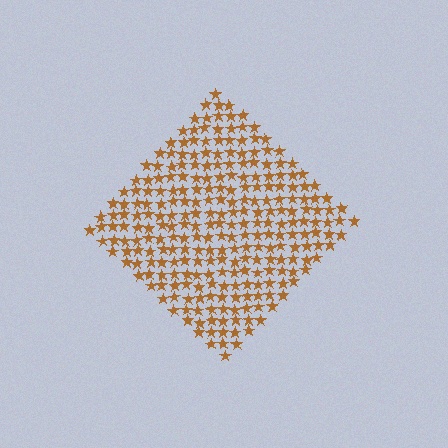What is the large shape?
The large shape is a diamond.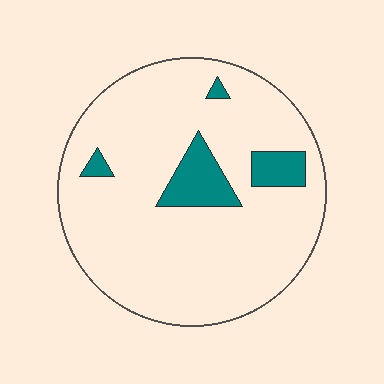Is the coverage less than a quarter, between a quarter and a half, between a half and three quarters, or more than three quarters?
Less than a quarter.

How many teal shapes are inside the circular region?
4.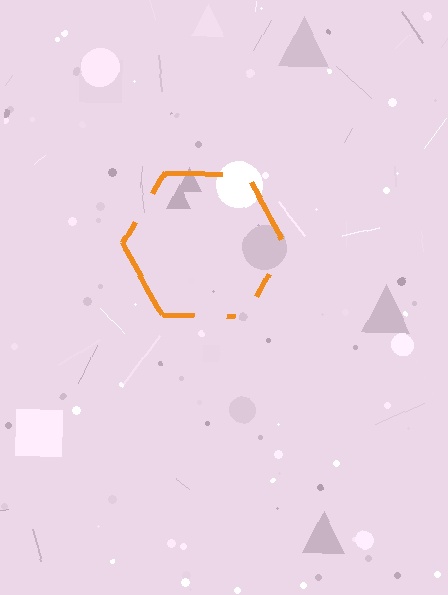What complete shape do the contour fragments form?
The contour fragments form a hexagon.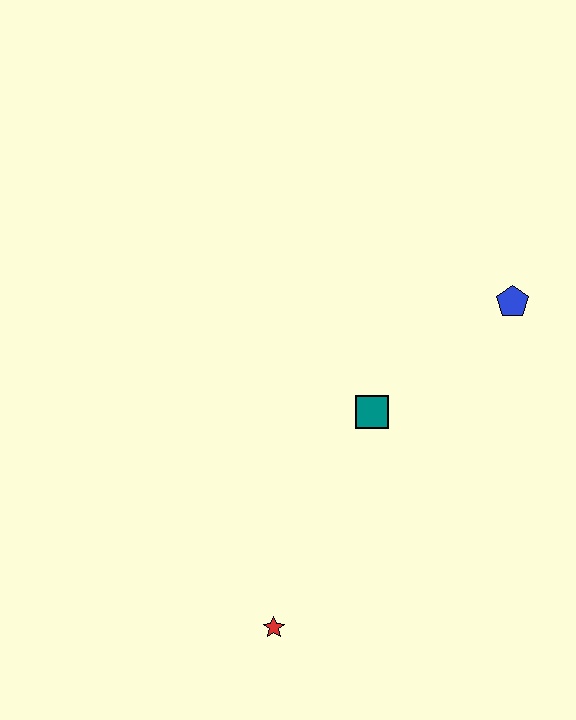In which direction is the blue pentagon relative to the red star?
The blue pentagon is above the red star.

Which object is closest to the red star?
The teal square is closest to the red star.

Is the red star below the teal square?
Yes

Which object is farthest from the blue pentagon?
The red star is farthest from the blue pentagon.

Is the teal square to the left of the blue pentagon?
Yes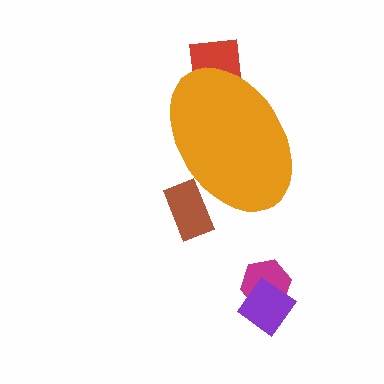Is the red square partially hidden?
Yes, the red square is partially hidden behind the orange ellipse.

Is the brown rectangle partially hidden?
Yes, the brown rectangle is partially hidden behind the orange ellipse.